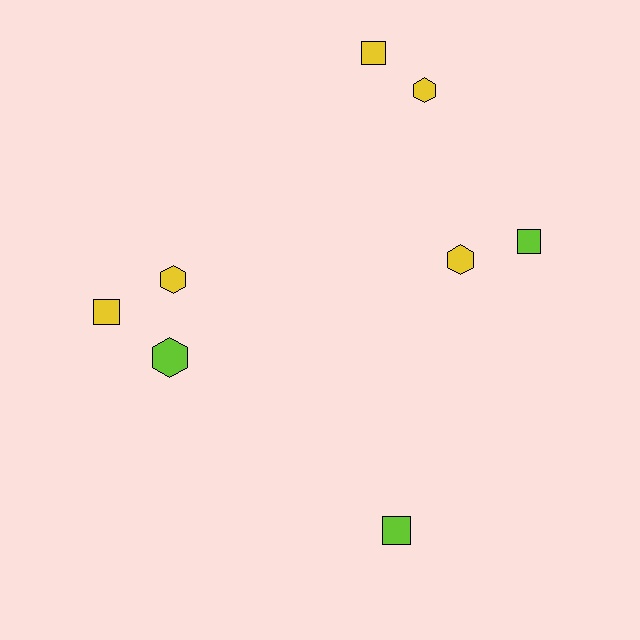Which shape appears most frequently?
Square, with 4 objects.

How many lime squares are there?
There are 2 lime squares.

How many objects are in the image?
There are 8 objects.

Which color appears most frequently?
Yellow, with 5 objects.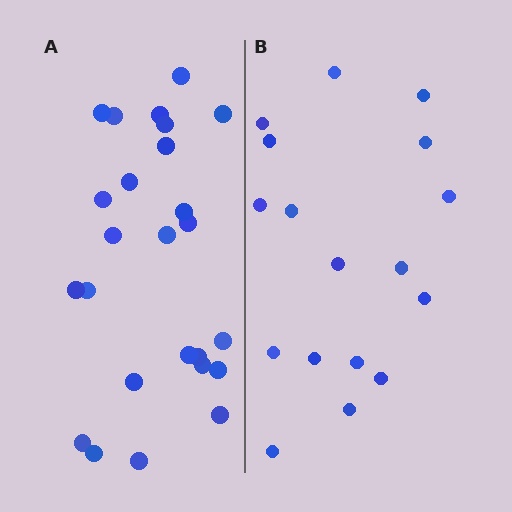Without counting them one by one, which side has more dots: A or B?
Region A (the left region) has more dots.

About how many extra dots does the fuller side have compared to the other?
Region A has roughly 8 or so more dots than region B.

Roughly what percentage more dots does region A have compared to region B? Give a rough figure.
About 45% more.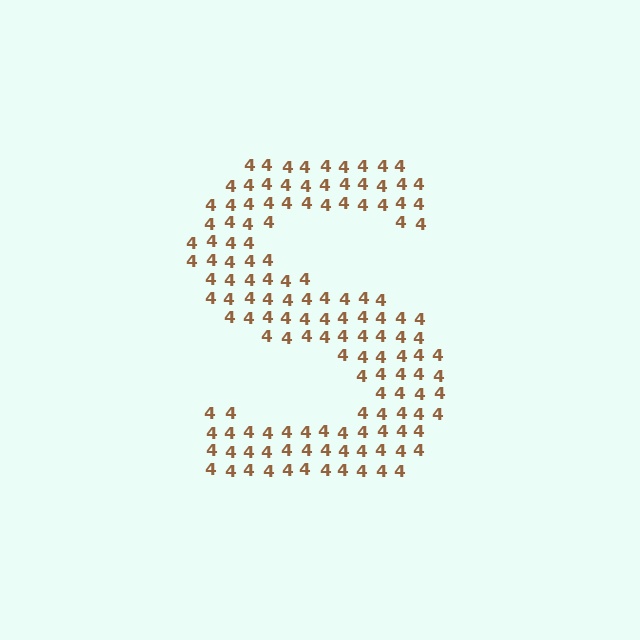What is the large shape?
The large shape is the letter S.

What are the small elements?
The small elements are digit 4's.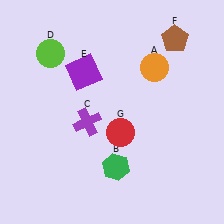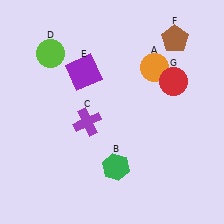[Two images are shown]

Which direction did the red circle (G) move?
The red circle (G) moved right.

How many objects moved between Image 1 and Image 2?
1 object moved between the two images.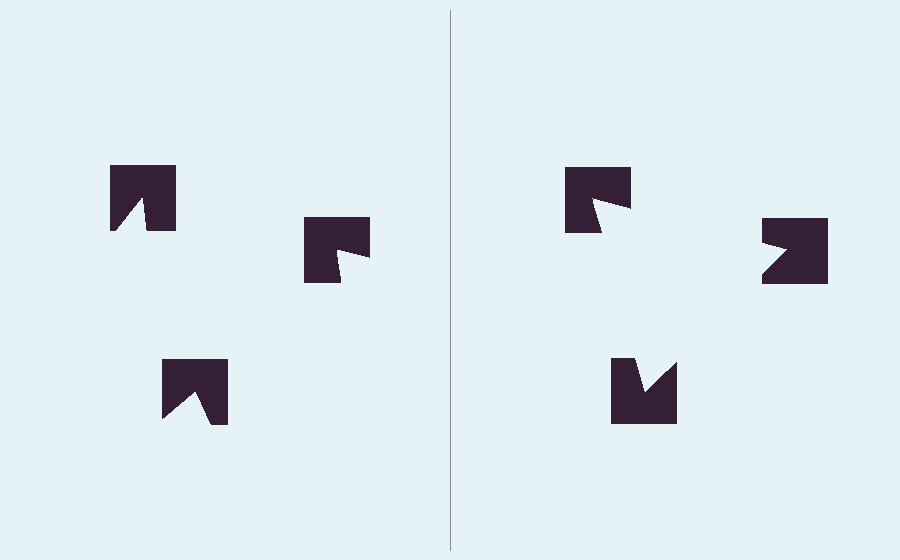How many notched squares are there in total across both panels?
6 — 3 on each side.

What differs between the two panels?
The notched squares are positioned identically on both sides; only the wedge orientations differ. On the right they align to a triangle; on the left they are misaligned.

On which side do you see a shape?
An illusory triangle appears on the right side. On the left side the wedge cuts are rotated, so no coherent shape forms.